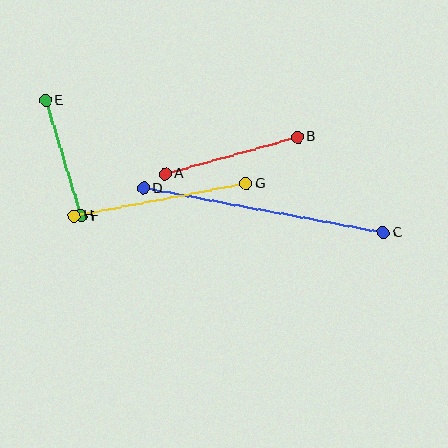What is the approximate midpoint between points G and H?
The midpoint is at approximately (160, 200) pixels.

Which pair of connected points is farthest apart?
Points C and D are farthest apart.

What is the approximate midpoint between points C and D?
The midpoint is at approximately (263, 210) pixels.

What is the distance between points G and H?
The distance is approximately 175 pixels.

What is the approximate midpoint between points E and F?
The midpoint is at approximately (63, 158) pixels.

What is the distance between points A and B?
The distance is approximately 137 pixels.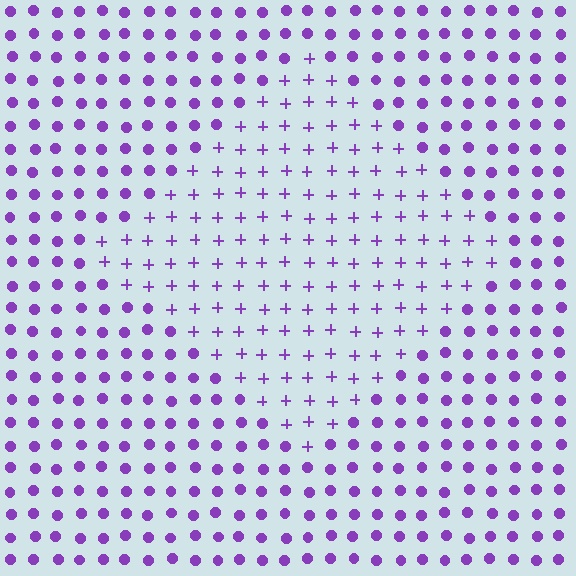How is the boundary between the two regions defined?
The boundary is defined by a change in element shape: plus signs inside vs. circles outside. All elements share the same color and spacing.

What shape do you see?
I see a diamond.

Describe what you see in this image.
The image is filled with small purple elements arranged in a uniform grid. A diamond-shaped region contains plus signs, while the surrounding area contains circles. The boundary is defined purely by the change in element shape.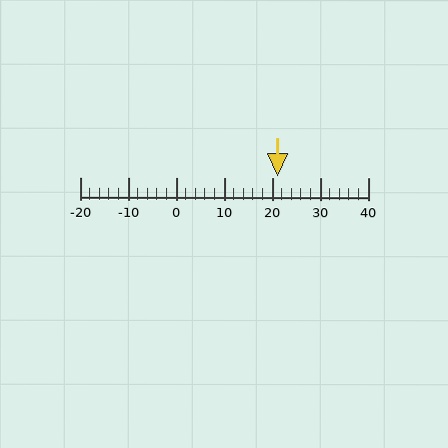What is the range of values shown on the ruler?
The ruler shows values from -20 to 40.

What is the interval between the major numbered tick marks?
The major tick marks are spaced 10 units apart.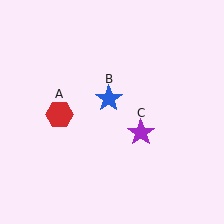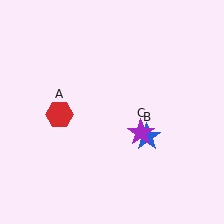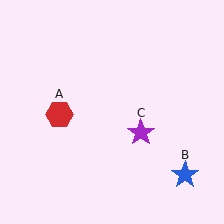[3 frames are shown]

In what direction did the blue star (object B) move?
The blue star (object B) moved down and to the right.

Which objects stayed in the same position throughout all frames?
Red hexagon (object A) and purple star (object C) remained stationary.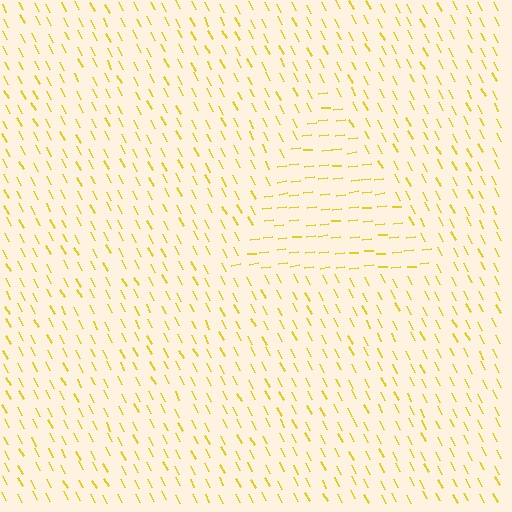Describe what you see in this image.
The image is filled with small yellow line segments. A triangle region in the image has lines oriented differently from the surrounding lines, creating a visible texture boundary.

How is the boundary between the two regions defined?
The boundary is defined purely by a change in line orientation (approximately 68 degrees difference). All lines are the same color and thickness.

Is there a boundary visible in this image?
Yes, there is a texture boundary formed by a change in line orientation.